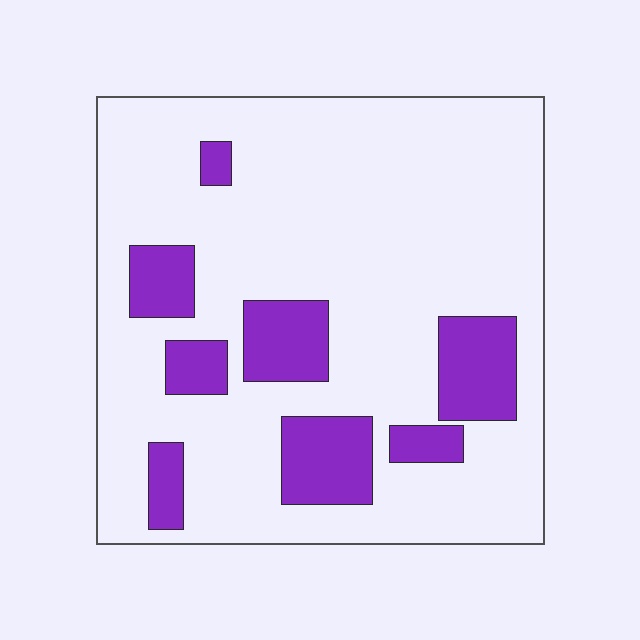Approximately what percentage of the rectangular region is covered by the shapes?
Approximately 20%.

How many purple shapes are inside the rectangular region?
8.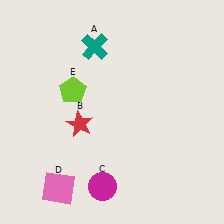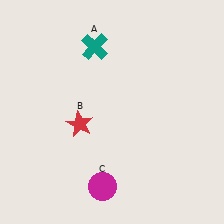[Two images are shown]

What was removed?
The pink square (D), the lime pentagon (E) were removed in Image 2.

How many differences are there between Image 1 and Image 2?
There are 2 differences between the two images.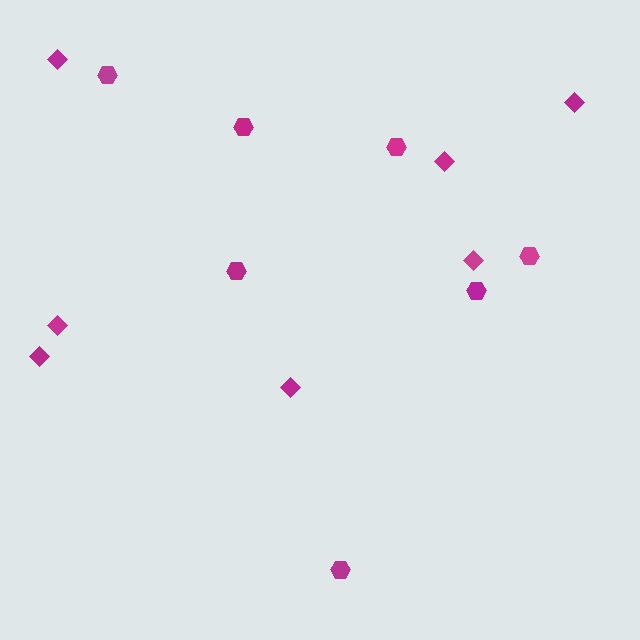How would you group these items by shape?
There are 2 groups: one group of diamonds (7) and one group of hexagons (7).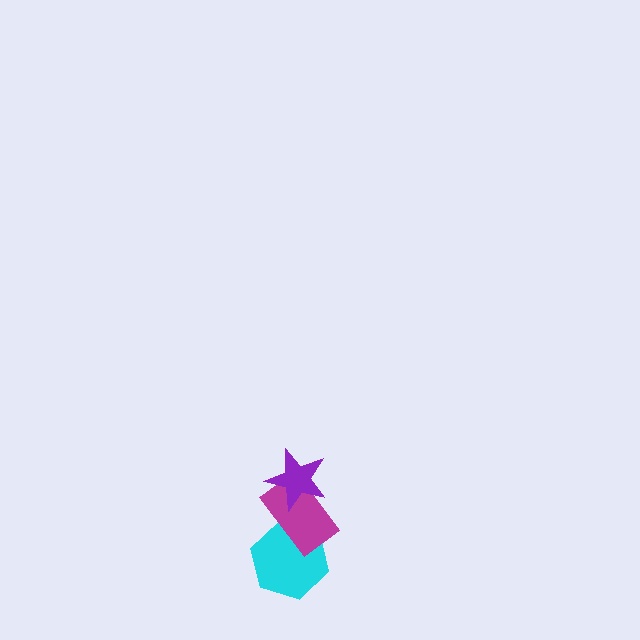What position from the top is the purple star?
The purple star is 1st from the top.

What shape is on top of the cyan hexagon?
The magenta rectangle is on top of the cyan hexagon.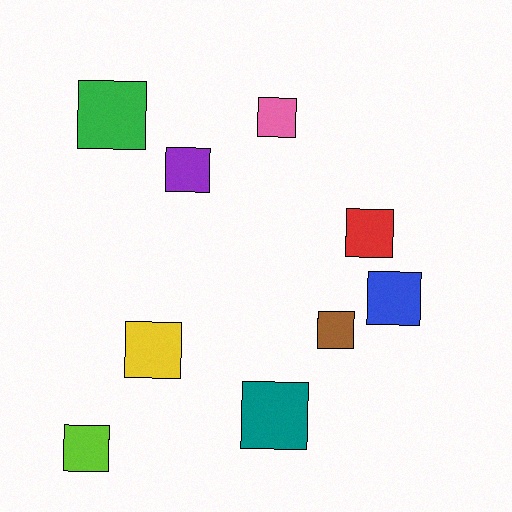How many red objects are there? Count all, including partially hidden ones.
There is 1 red object.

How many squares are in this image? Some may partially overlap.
There are 9 squares.